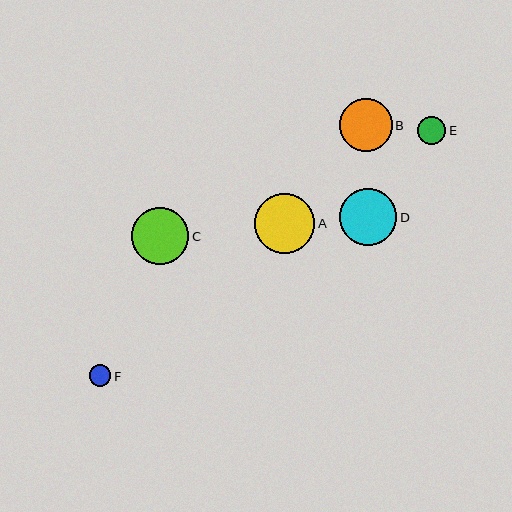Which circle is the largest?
Circle A is the largest with a size of approximately 60 pixels.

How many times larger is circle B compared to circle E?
Circle B is approximately 1.9 times the size of circle E.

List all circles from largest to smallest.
From largest to smallest: A, C, D, B, E, F.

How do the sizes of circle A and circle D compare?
Circle A and circle D are approximately the same size.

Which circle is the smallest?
Circle F is the smallest with a size of approximately 22 pixels.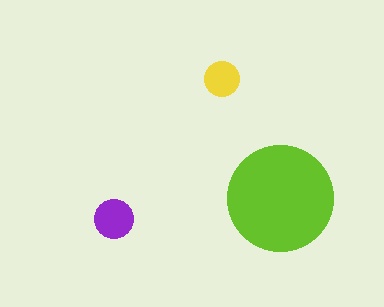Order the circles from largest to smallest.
the lime one, the purple one, the yellow one.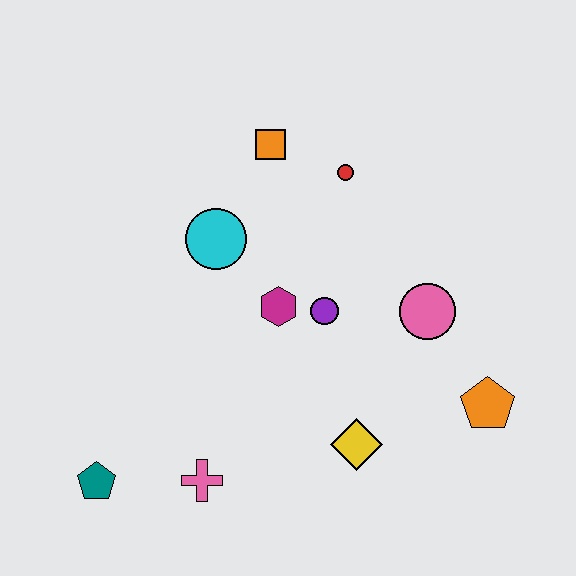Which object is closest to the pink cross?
The teal pentagon is closest to the pink cross.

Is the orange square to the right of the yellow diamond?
No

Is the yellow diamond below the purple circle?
Yes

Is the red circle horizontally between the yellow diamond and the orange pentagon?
No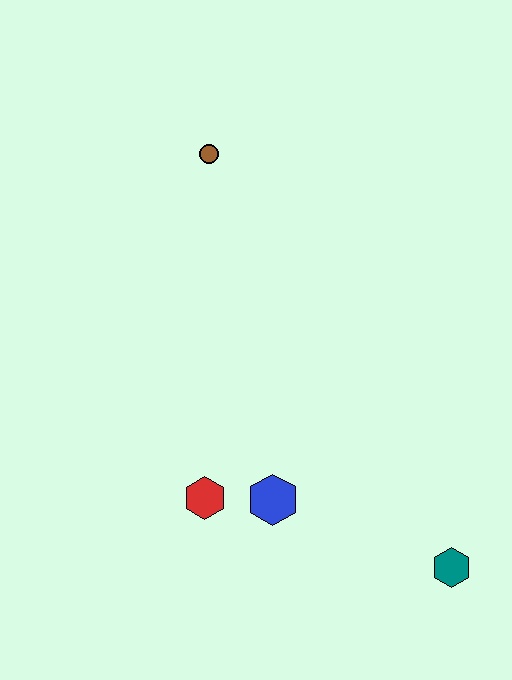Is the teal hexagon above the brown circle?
No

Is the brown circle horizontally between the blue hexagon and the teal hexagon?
No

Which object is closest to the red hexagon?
The blue hexagon is closest to the red hexagon.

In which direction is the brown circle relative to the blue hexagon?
The brown circle is above the blue hexagon.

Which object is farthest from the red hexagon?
The brown circle is farthest from the red hexagon.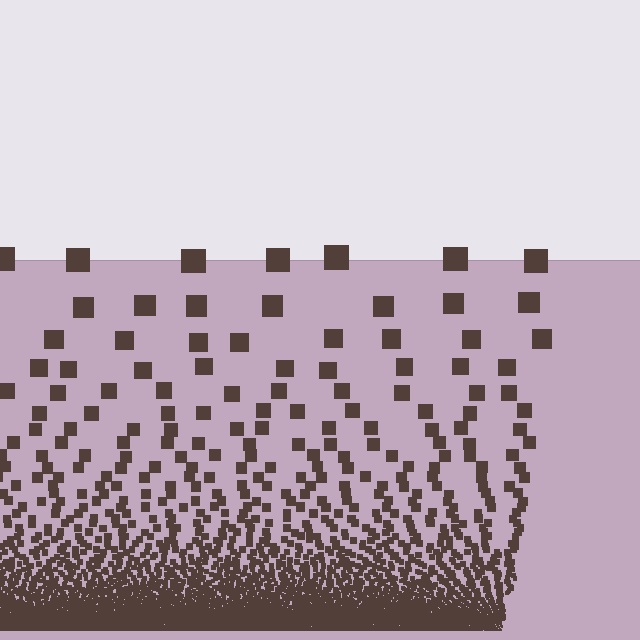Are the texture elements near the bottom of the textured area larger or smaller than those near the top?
Smaller. The gradient is inverted — elements near the bottom are smaller and denser.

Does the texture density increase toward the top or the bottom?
Density increases toward the bottom.